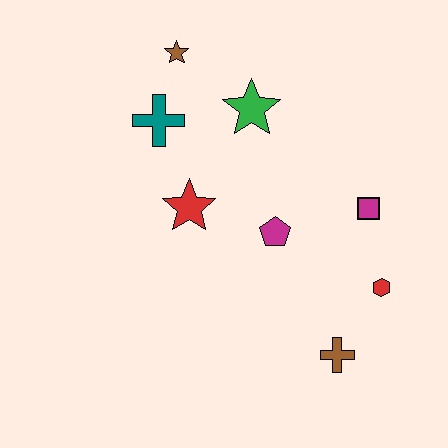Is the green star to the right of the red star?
Yes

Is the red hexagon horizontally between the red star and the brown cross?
No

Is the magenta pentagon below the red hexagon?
No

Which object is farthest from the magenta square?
The brown star is farthest from the magenta square.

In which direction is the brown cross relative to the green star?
The brown cross is below the green star.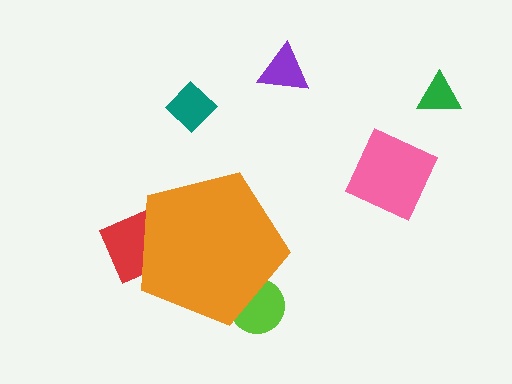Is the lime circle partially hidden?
Yes, the lime circle is partially hidden behind the orange pentagon.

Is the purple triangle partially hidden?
No, the purple triangle is fully visible.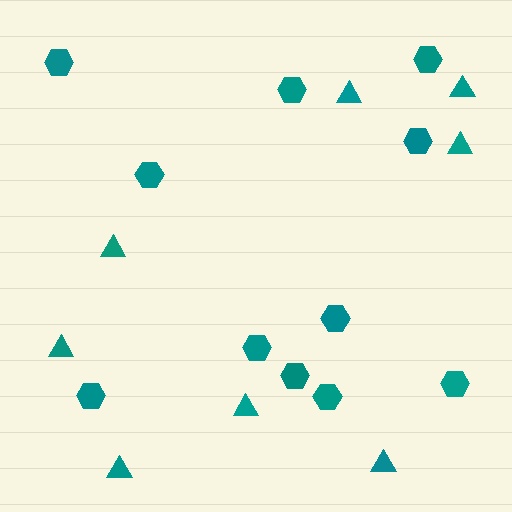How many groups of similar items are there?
There are 2 groups: one group of hexagons (11) and one group of triangles (8).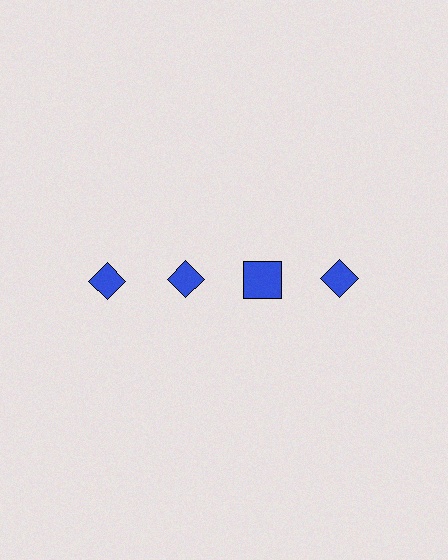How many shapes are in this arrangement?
There are 4 shapes arranged in a grid pattern.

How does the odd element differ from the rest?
It has a different shape: square instead of diamond.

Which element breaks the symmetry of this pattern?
The blue square in the top row, center column breaks the symmetry. All other shapes are blue diamonds.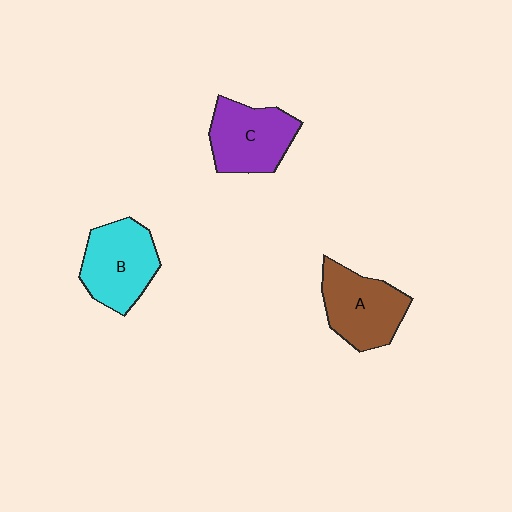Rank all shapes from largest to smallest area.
From largest to smallest: B (cyan), A (brown), C (purple).